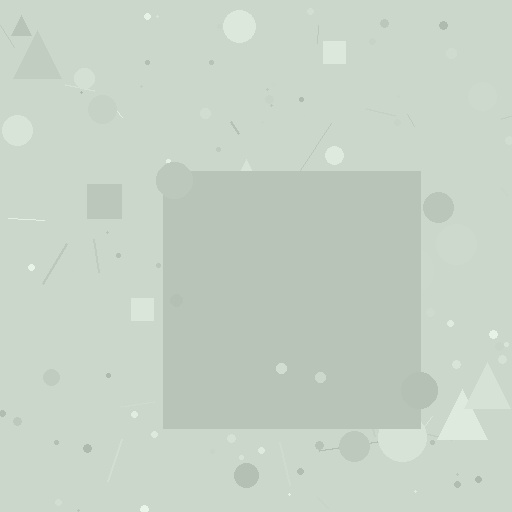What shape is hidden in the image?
A square is hidden in the image.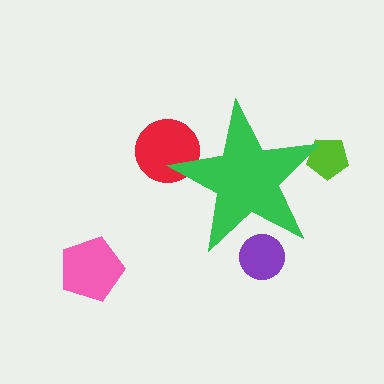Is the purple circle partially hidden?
Yes, the purple circle is partially hidden behind the green star.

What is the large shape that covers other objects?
A green star.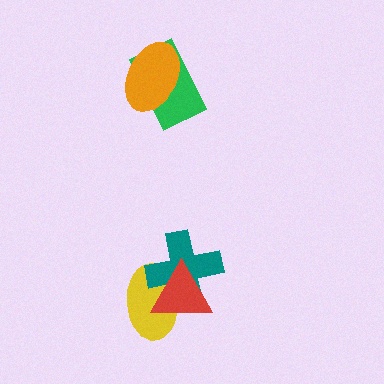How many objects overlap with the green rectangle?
1 object overlaps with the green rectangle.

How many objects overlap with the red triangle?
2 objects overlap with the red triangle.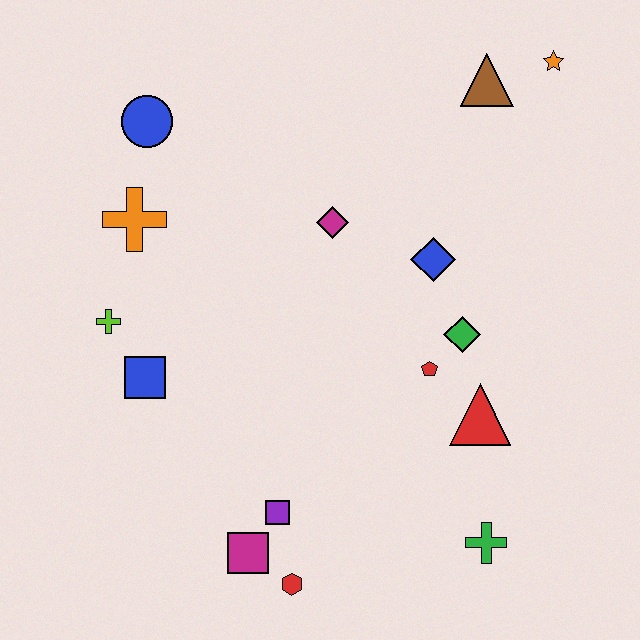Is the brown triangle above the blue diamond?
Yes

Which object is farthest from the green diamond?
The blue circle is farthest from the green diamond.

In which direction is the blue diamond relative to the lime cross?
The blue diamond is to the right of the lime cross.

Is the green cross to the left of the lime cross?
No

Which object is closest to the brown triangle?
The orange star is closest to the brown triangle.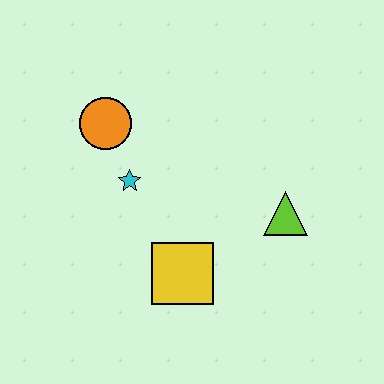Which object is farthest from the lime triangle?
The orange circle is farthest from the lime triangle.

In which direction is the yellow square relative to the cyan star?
The yellow square is below the cyan star.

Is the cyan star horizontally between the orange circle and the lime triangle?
Yes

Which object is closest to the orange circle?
The cyan star is closest to the orange circle.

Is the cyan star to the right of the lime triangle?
No